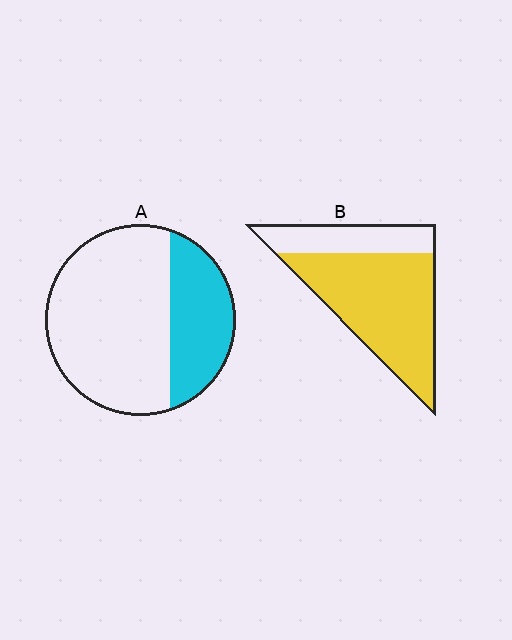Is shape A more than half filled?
No.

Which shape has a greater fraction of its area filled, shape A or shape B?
Shape B.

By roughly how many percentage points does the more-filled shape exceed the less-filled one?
By roughly 40 percentage points (B over A).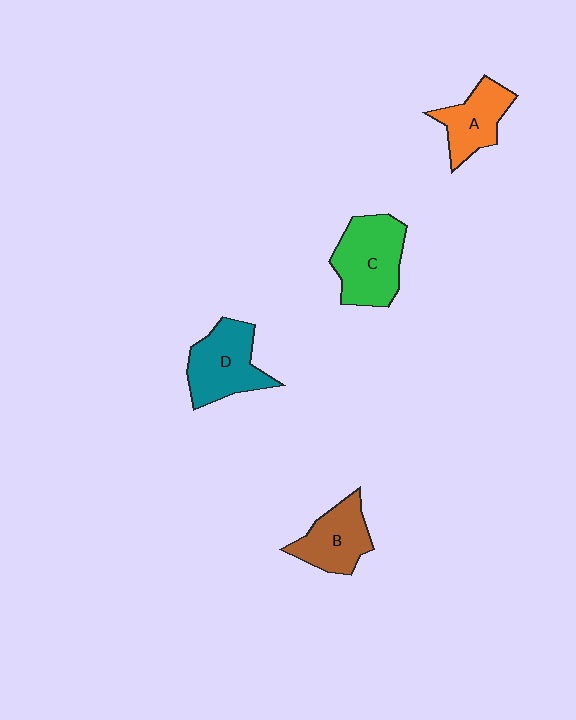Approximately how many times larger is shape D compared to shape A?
Approximately 1.3 times.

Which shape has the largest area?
Shape C (green).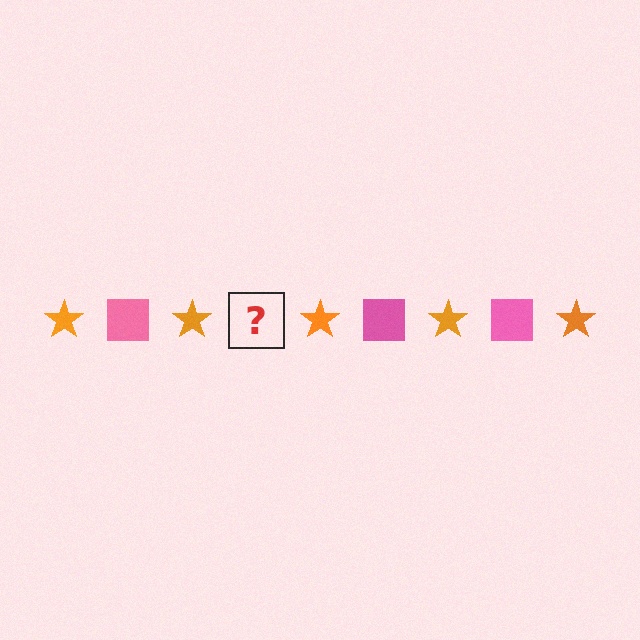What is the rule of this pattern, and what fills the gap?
The rule is that the pattern alternates between orange star and pink square. The gap should be filled with a pink square.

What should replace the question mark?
The question mark should be replaced with a pink square.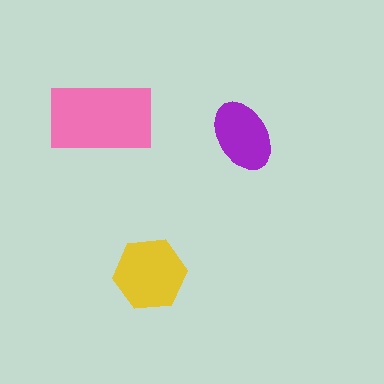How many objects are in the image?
There are 3 objects in the image.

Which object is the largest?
The pink rectangle.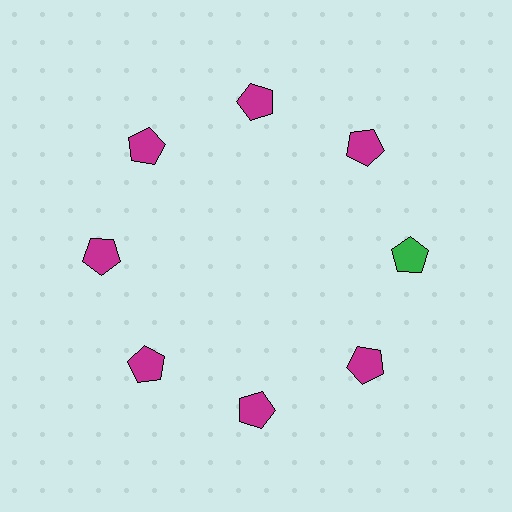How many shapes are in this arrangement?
There are 8 shapes arranged in a ring pattern.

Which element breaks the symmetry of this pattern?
The green pentagon at roughly the 3 o'clock position breaks the symmetry. All other shapes are magenta pentagons.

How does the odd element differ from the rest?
It has a different color: green instead of magenta.